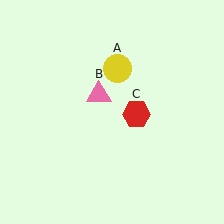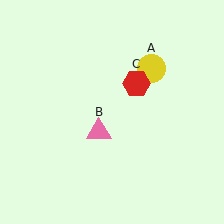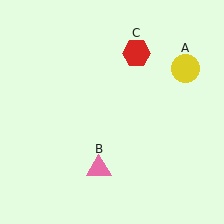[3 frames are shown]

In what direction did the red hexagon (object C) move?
The red hexagon (object C) moved up.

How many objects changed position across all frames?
3 objects changed position: yellow circle (object A), pink triangle (object B), red hexagon (object C).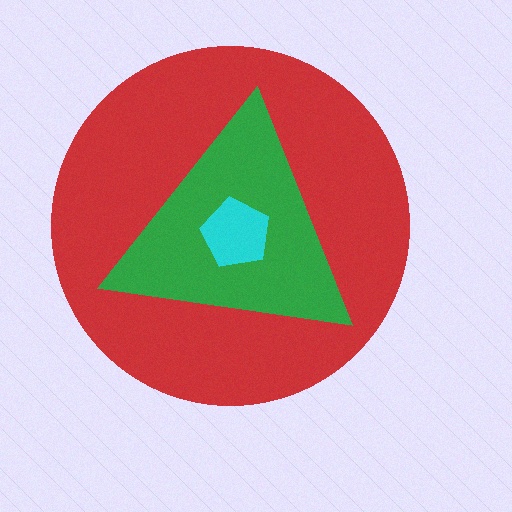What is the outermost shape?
The red circle.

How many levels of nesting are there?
3.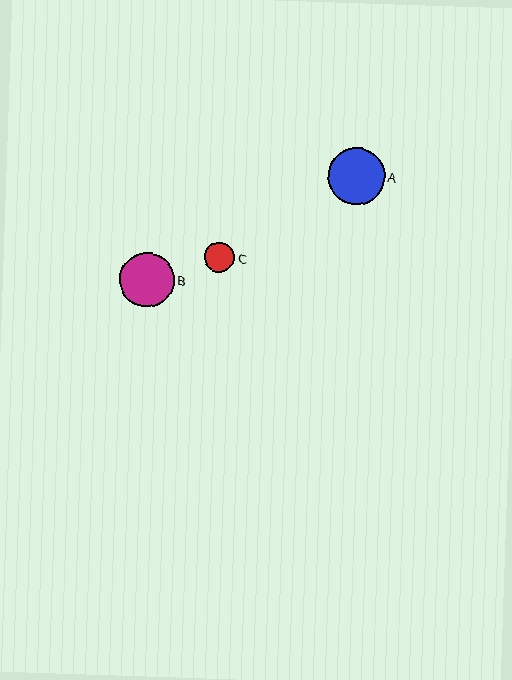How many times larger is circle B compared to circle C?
Circle B is approximately 1.8 times the size of circle C.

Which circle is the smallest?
Circle C is the smallest with a size of approximately 30 pixels.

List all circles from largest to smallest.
From largest to smallest: A, B, C.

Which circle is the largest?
Circle A is the largest with a size of approximately 57 pixels.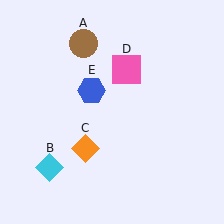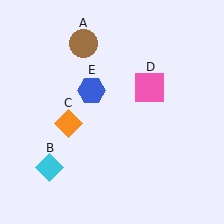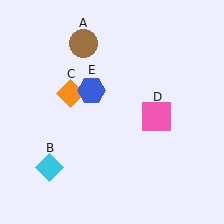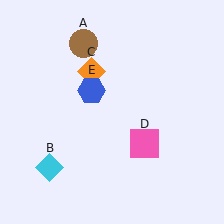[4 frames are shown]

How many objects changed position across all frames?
2 objects changed position: orange diamond (object C), pink square (object D).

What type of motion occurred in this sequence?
The orange diamond (object C), pink square (object D) rotated clockwise around the center of the scene.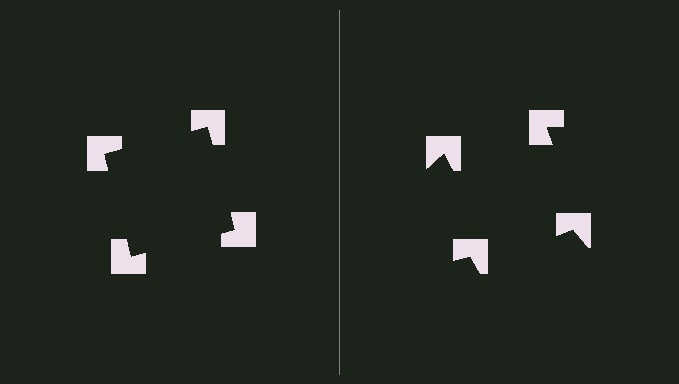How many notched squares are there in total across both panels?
8 — 4 on each side.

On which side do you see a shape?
An illusory square appears on the left side. On the right side the wedge cuts are rotated, so no coherent shape forms.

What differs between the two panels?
The notched squares are positioned identically on both sides; only the wedge orientations differ. On the left they align to a square; on the right they are misaligned.